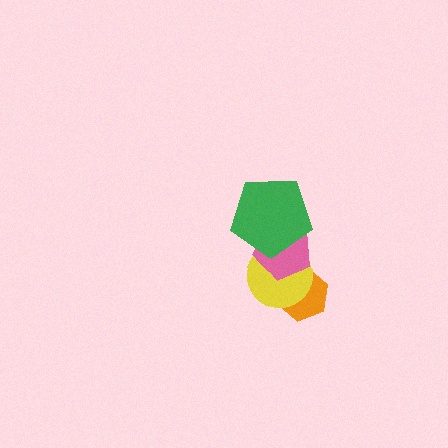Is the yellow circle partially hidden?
Yes, it is partially covered by another shape.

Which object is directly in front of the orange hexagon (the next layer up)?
The yellow circle is directly in front of the orange hexagon.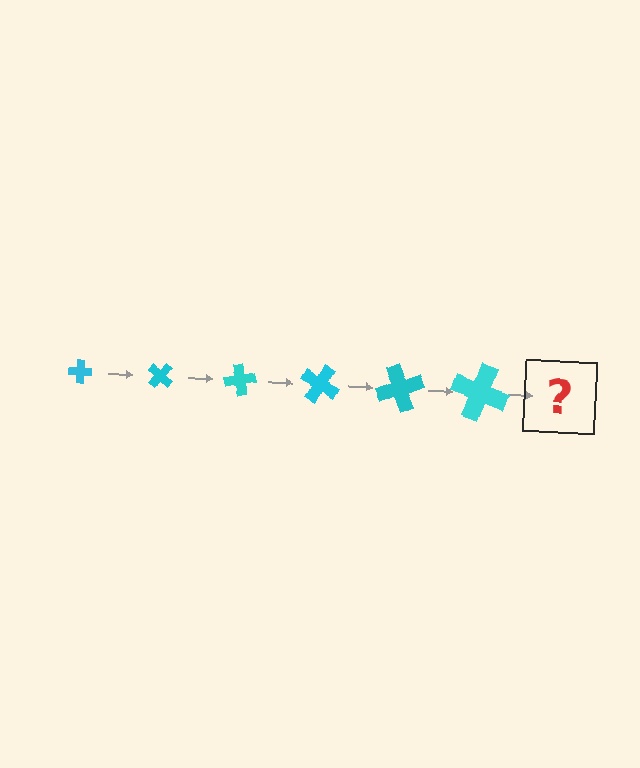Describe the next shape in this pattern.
It should be a cross, larger than the previous one and rotated 240 degrees from the start.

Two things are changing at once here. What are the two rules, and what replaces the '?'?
The two rules are that the cross grows larger each step and it rotates 40 degrees each step. The '?' should be a cross, larger than the previous one and rotated 240 degrees from the start.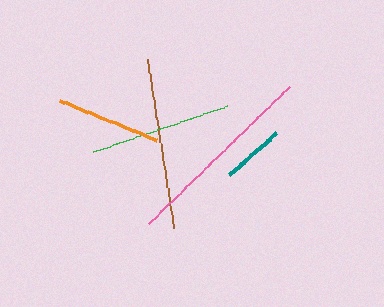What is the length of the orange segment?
The orange segment is approximately 106 pixels long.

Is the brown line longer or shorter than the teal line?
The brown line is longer than the teal line.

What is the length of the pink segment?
The pink segment is approximately 197 pixels long.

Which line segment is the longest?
The pink line is the longest at approximately 197 pixels.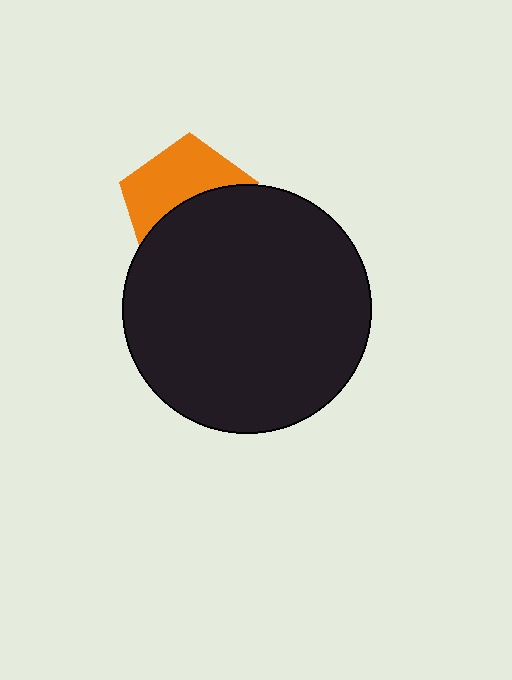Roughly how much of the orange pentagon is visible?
About half of it is visible (roughly 49%).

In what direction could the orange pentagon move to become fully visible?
The orange pentagon could move up. That would shift it out from behind the black circle entirely.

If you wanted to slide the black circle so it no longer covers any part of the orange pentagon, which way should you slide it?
Slide it down — that is the most direct way to separate the two shapes.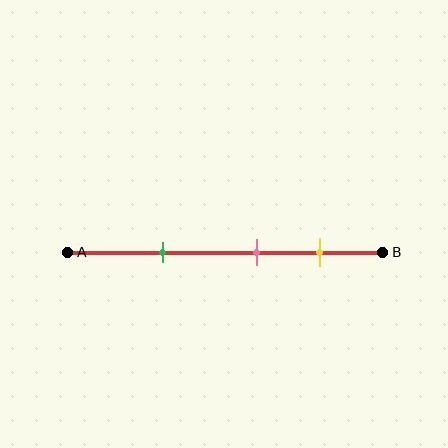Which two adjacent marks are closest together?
The pink and yellow marks are the closest adjacent pair.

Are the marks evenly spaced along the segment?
Yes, the marks are approximately evenly spaced.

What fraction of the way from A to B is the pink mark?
The pink mark is approximately 60% (0.6) of the way from A to B.